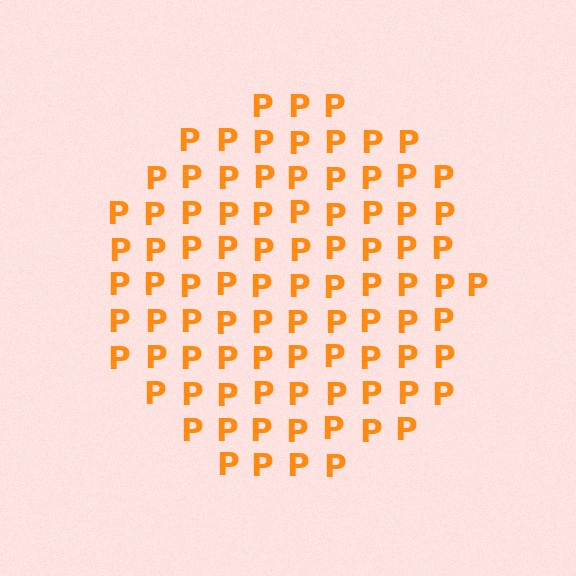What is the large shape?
The large shape is a circle.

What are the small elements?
The small elements are letter P's.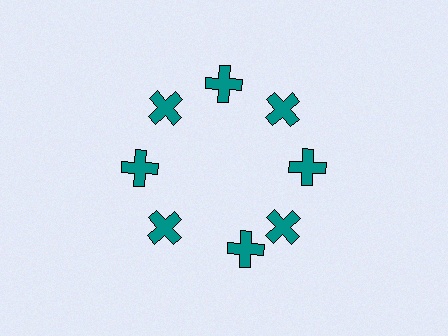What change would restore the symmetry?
The symmetry would be restored by rotating it back into even spacing with its neighbors so that all 8 crosses sit at equal angles and equal distance from the center.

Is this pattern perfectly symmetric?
No. The 8 teal crosses are arranged in a ring, but one element near the 6 o'clock position is rotated out of alignment along the ring, breaking the 8-fold rotational symmetry.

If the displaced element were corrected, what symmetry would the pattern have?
It would have 8-fold rotational symmetry — the pattern would map onto itself every 45 degrees.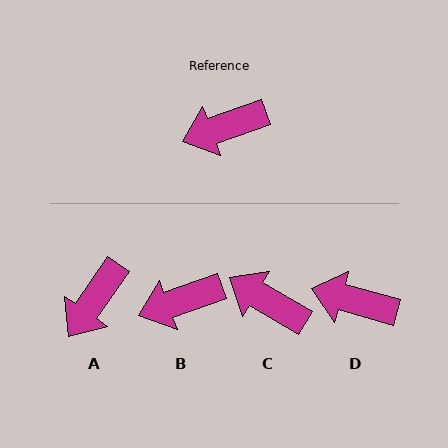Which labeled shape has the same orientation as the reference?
B.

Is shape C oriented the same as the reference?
No, it is off by about 51 degrees.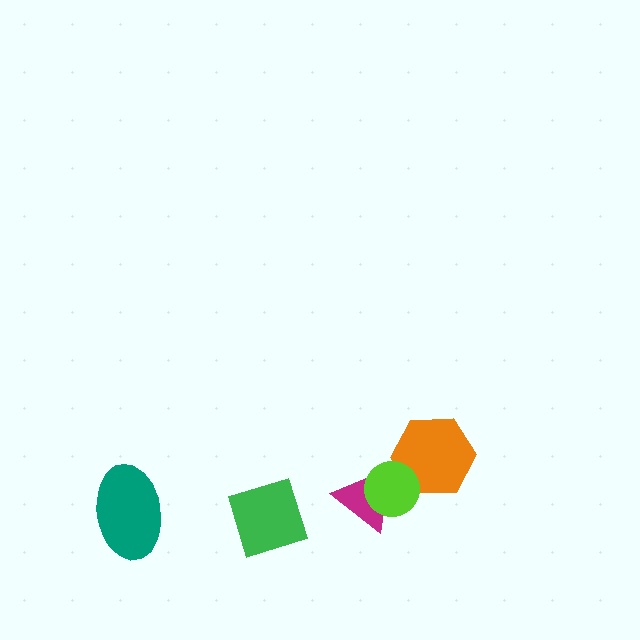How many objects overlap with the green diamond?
0 objects overlap with the green diamond.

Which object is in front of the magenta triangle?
The lime circle is in front of the magenta triangle.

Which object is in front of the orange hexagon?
The lime circle is in front of the orange hexagon.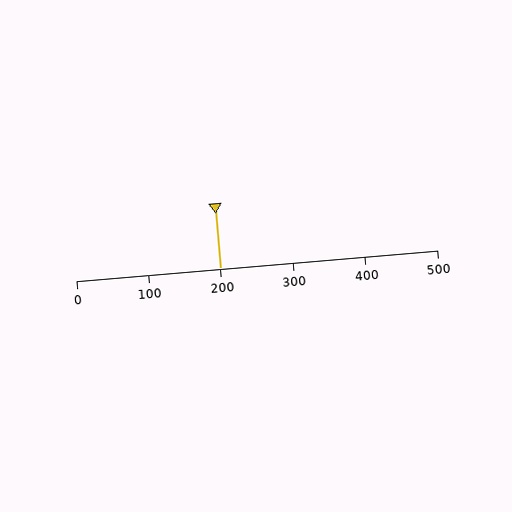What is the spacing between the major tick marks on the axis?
The major ticks are spaced 100 apart.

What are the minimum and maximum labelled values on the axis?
The axis runs from 0 to 500.